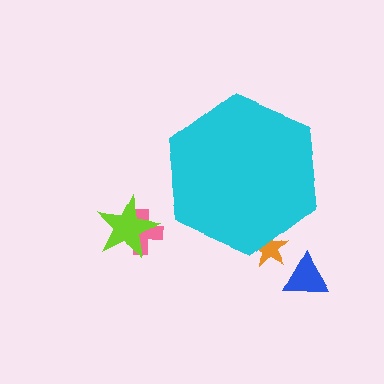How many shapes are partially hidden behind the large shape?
1 shape is partially hidden.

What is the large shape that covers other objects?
A cyan hexagon.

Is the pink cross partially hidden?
No, the pink cross is fully visible.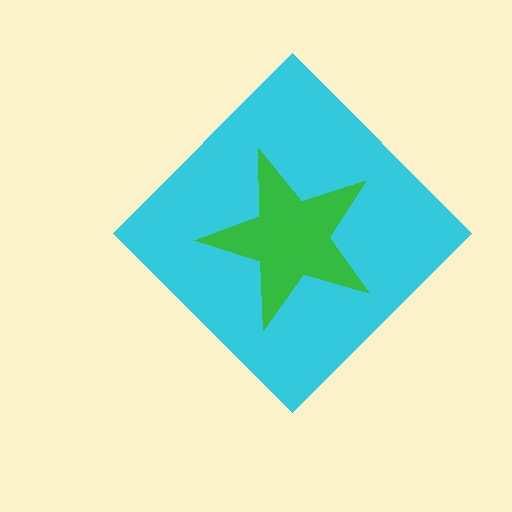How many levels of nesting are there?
2.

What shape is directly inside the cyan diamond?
The green star.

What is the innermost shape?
The green star.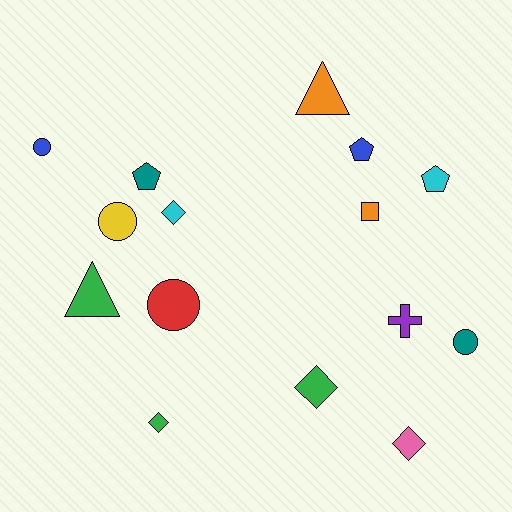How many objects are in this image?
There are 15 objects.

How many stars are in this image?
There are no stars.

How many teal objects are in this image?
There are 2 teal objects.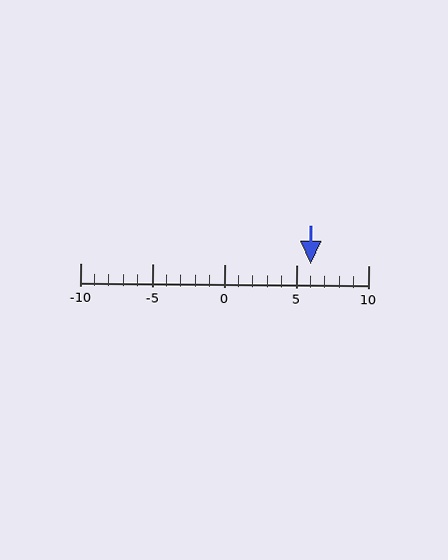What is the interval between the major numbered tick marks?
The major tick marks are spaced 5 units apart.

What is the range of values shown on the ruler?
The ruler shows values from -10 to 10.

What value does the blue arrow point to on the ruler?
The blue arrow points to approximately 6.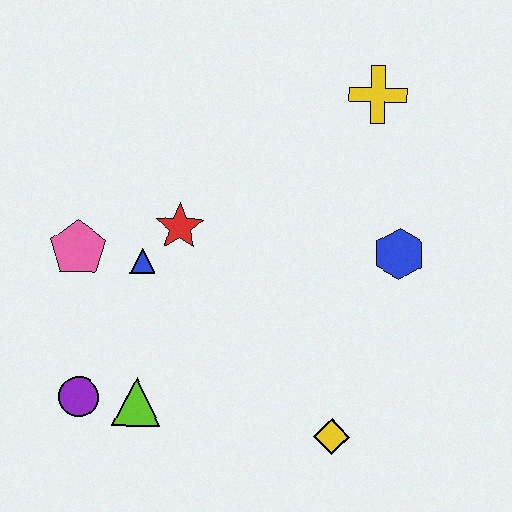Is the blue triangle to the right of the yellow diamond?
No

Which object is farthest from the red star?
The yellow diamond is farthest from the red star.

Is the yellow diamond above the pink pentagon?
No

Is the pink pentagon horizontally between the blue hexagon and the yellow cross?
No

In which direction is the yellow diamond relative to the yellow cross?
The yellow diamond is below the yellow cross.